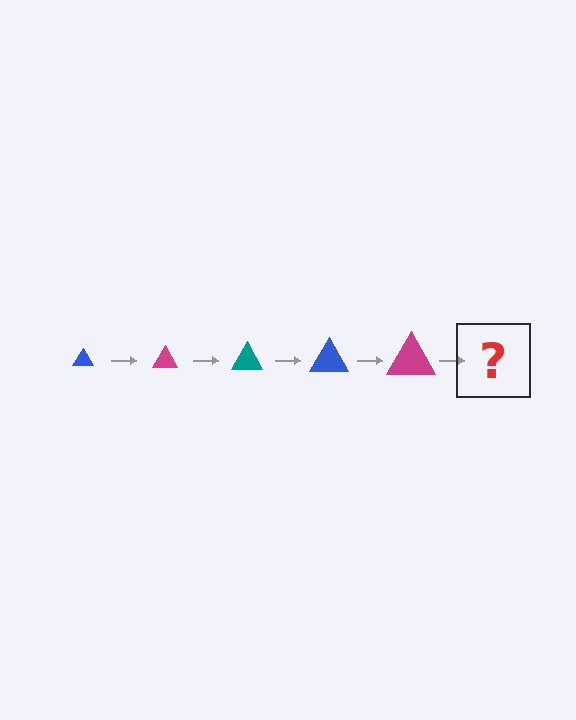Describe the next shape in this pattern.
It should be a teal triangle, larger than the previous one.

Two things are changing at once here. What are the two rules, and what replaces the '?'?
The two rules are that the triangle grows larger each step and the color cycles through blue, magenta, and teal. The '?' should be a teal triangle, larger than the previous one.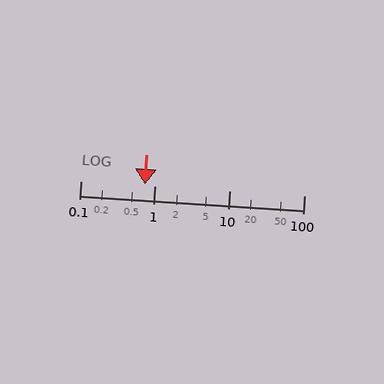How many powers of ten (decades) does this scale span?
The scale spans 3 decades, from 0.1 to 100.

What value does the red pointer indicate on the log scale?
The pointer indicates approximately 0.74.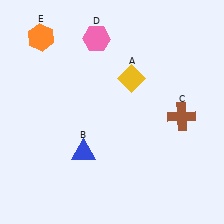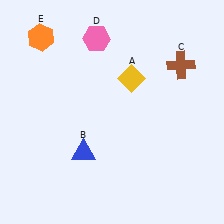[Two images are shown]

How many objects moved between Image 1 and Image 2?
1 object moved between the two images.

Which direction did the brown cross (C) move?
The brown cross (C) moved up.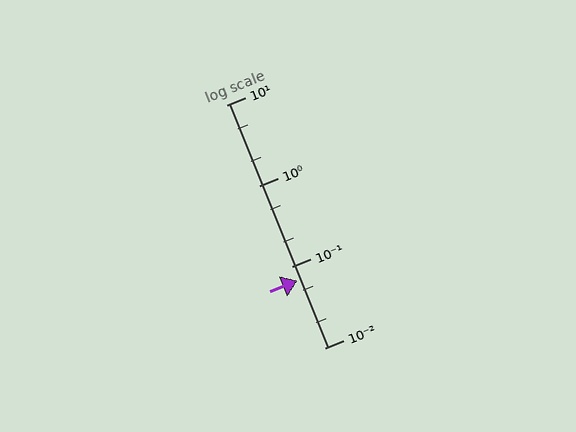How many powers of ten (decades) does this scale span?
The scale spans 3 decades, from 0.01 to 10.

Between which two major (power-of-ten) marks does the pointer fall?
The pointer is between 0.01 and 0.1.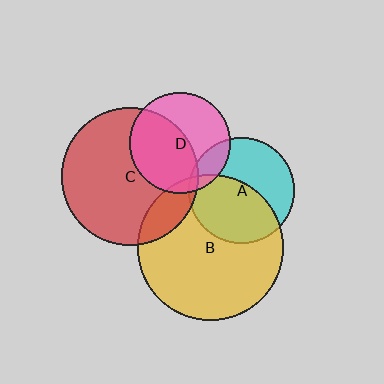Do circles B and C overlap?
Yes.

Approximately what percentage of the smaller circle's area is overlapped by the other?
Approximately 15%.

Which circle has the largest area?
Circle B (yellow).